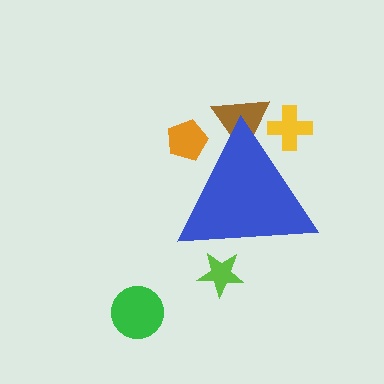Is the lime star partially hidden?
Yes, the lime star is partially hidden behind the blue triangle.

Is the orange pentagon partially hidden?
Yes, the orange pentagon is partially hidden behind the blue triangle.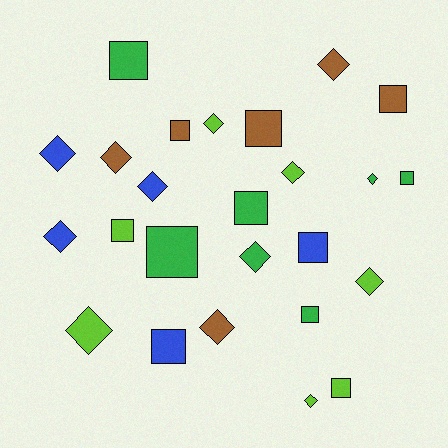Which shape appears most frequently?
Diamond, with 13 objects.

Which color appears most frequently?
Green, with 7 objects.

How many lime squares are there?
There are 2 lime squares.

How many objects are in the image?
There are 25 objects.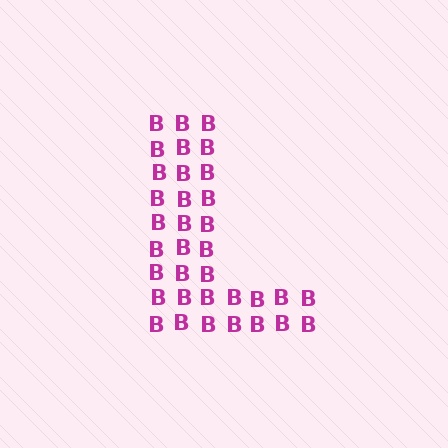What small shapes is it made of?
It is made of small letter B's.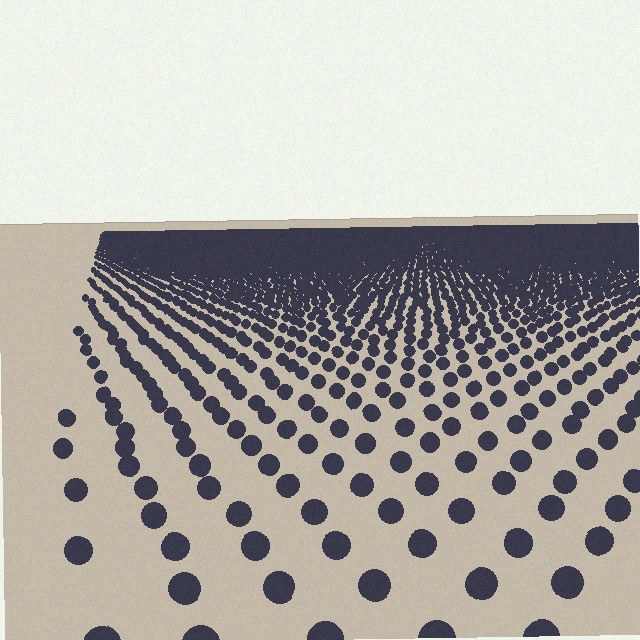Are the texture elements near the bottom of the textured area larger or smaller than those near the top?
Larger. Near the bottom, elements are closer to the viewer and appear at a bigger on-screen size.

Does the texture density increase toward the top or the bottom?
Density increases toward the top.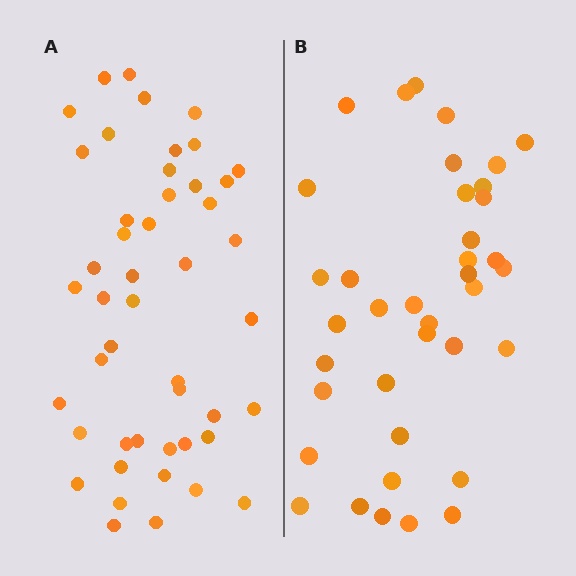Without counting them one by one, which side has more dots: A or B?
Region A (the left region) has more dots.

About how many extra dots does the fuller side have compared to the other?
Region A has roughly 8 or so more dots than region B.